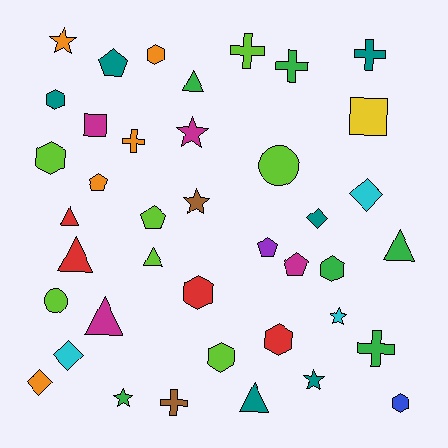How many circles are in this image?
There are 2 circles.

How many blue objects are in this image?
There is 1 blue object.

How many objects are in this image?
There are 40 objects.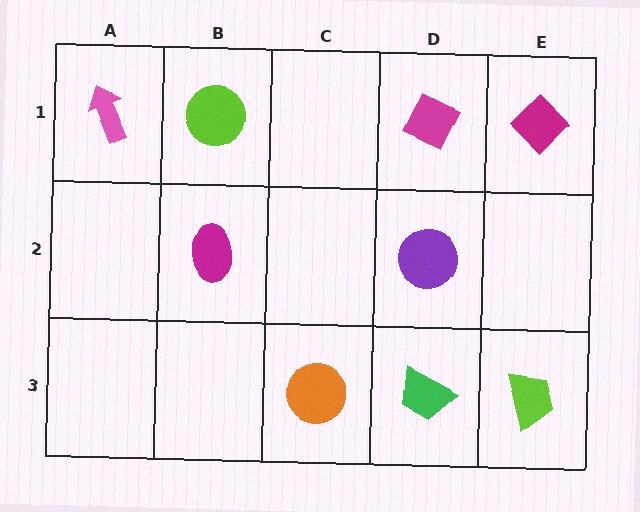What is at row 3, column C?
An orange circle.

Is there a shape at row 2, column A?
No, that cell is empty.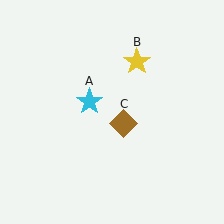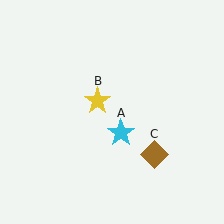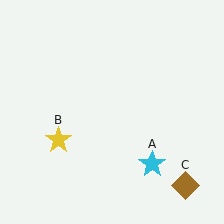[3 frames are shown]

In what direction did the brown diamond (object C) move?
The brown diamond (object C) moved down and to the right.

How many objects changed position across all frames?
3 objects changed position: cyan star (object A), yellow star (object B), brown diamond (object C).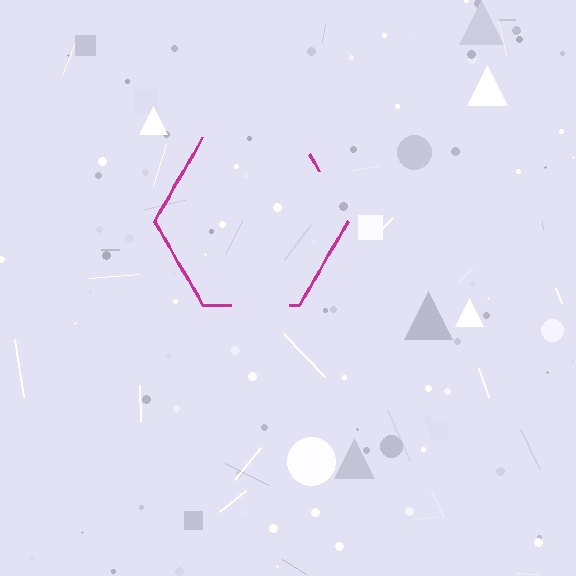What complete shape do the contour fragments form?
The contour fragments form a hexagon.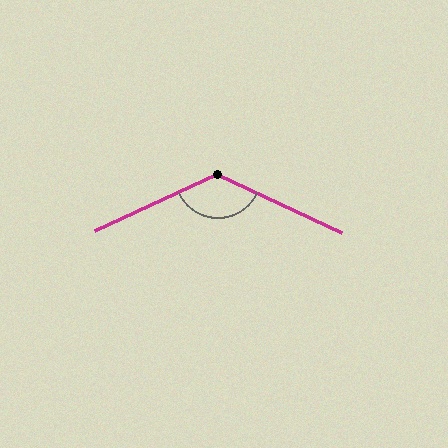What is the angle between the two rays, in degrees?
Approximately 130 degrees.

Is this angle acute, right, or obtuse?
It is obtuse.